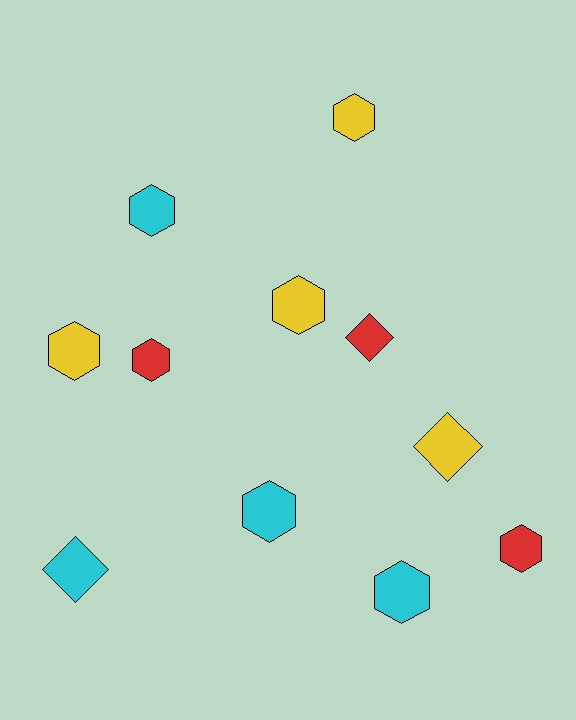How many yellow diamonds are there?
There is 1 yellow diamond.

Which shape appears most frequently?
Hexagon, with 8 objects.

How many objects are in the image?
There are 11 objects.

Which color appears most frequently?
Yellow, with 4 objects.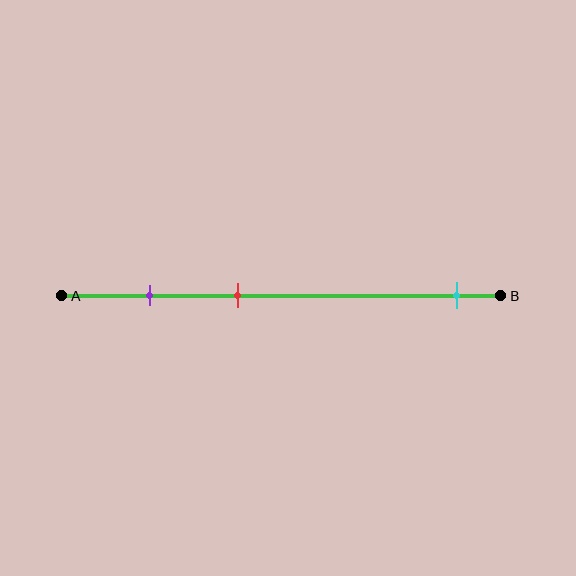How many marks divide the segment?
There are 3 marks dividing the segment.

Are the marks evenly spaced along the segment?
No, the marks are not evenly spaced.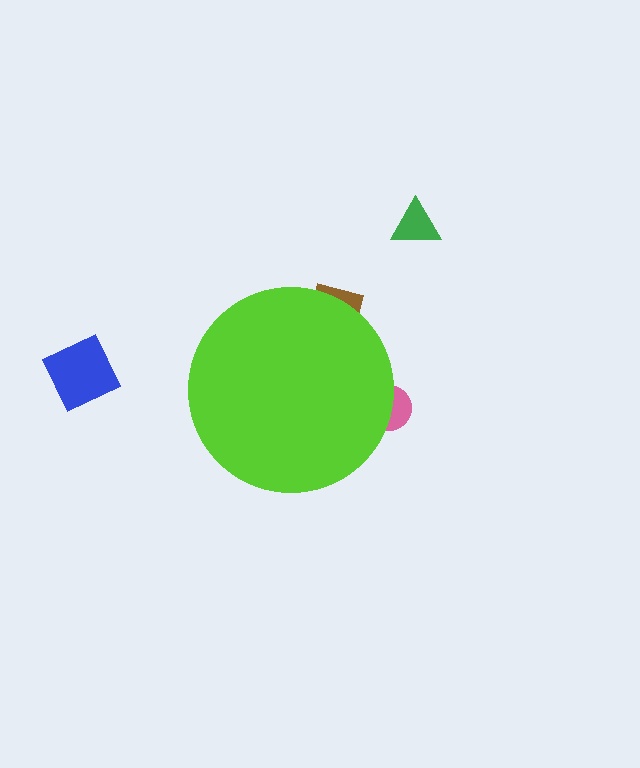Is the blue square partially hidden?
No, the blue square is fully visible.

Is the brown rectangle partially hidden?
Yes, the brown rectangle is partially hidden behind the lime circle.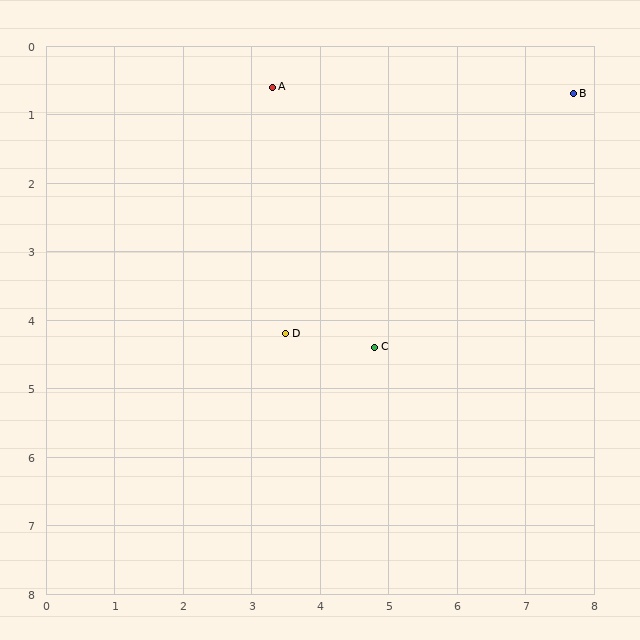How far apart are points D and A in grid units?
Points D and A are about 3.6 grid units apart.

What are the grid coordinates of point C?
Point C is at approximately (4.8, 4.4).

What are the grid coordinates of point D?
Point D is at approximately (3.5, 4.2).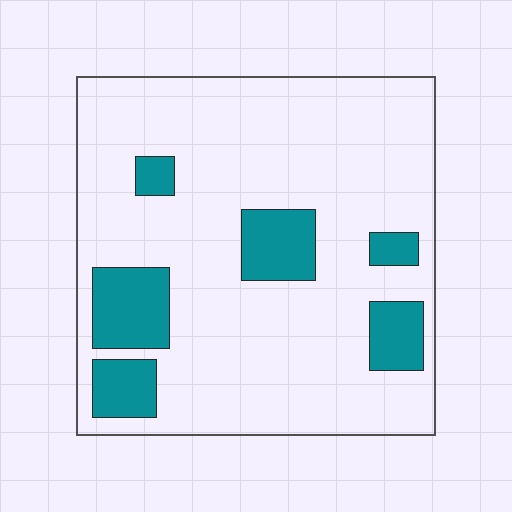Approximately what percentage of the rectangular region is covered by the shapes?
Approximately 20%.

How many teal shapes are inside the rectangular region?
6.